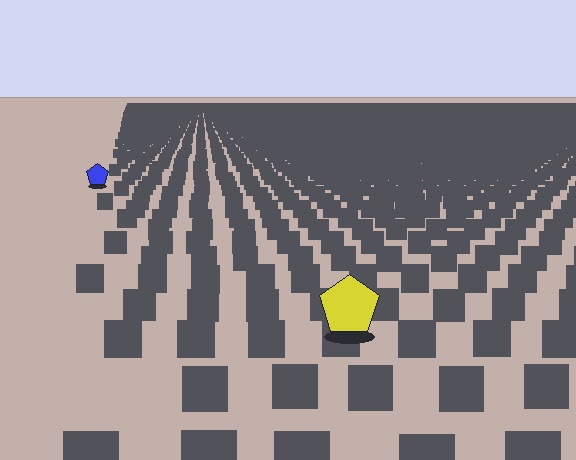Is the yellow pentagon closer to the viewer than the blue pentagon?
Yes. The yellow pentagon is closer — you can tell from the texture gradient: the ground texture is coarser near it.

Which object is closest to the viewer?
The yellow pentagon is closest. The texture marks near it are larger and more spread out.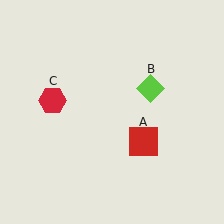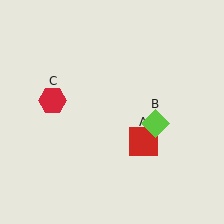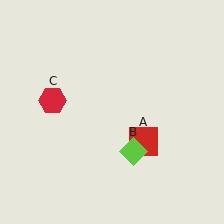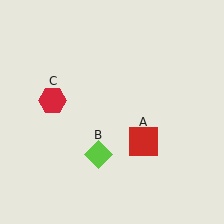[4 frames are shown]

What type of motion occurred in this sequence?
The lime diamond (object B) rotated clockwise around the center of the scene.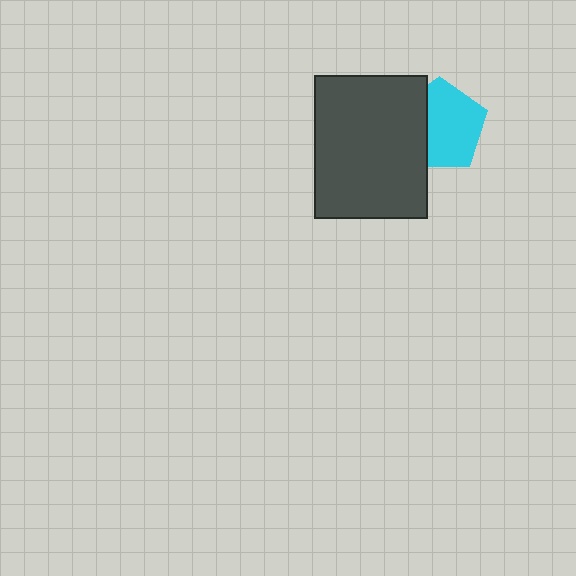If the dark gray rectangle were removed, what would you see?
You would see the complete cyan pentagon.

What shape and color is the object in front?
The object in front is a dark gray rectangle.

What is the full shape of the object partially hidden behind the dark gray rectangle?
The partially hidden object is a cyan pentagon.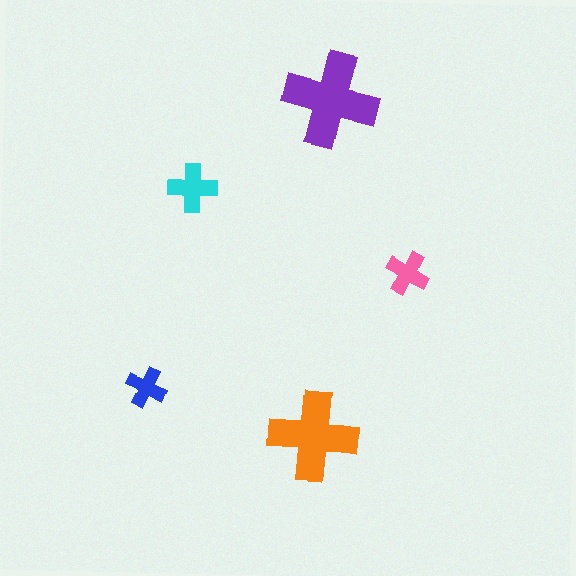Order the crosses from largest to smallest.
the purple one, the orange one, the cyan one, the pink one, the blue one.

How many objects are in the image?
There are 5 objects in the image.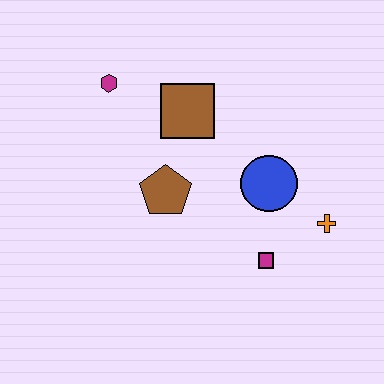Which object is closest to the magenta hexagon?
The brown square is closest to the magenta hexagon.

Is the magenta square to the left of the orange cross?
Yes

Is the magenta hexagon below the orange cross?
No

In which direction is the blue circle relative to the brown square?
The blue circle is to the right of the brown square.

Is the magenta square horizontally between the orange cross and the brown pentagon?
Yes